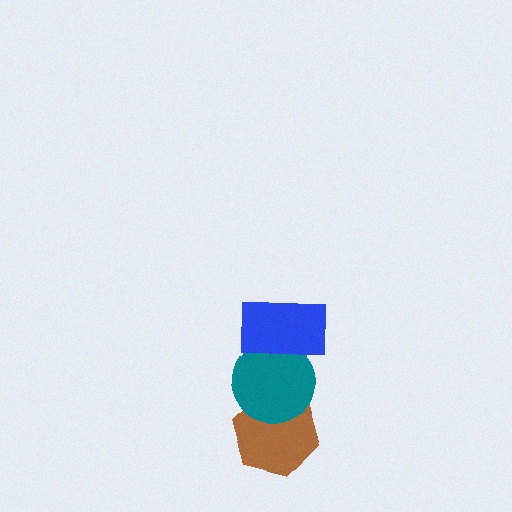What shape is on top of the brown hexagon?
The teal circle is on top of the brown hexagon.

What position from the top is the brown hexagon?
The brown hexagon is 3rd from the top.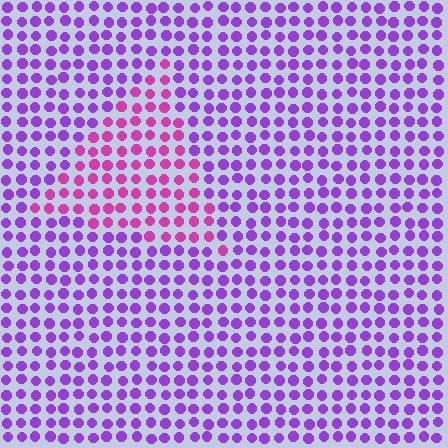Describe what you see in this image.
The image is filled with small purple elements in a uniform arrangement. A triangle-shaped region is visible where the elements are tinted to a slightly different hue, forming a subtle color boundary.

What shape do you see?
I see a triangle.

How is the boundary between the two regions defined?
The boundary is defined purely by a slight shift in hue (about 39 degrees). Spacing, size, and orientation are identical on both sides.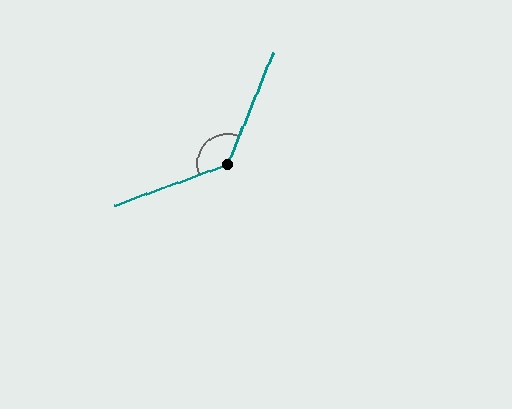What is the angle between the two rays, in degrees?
Approximately 133 degrees.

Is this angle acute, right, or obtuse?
It is obtuse.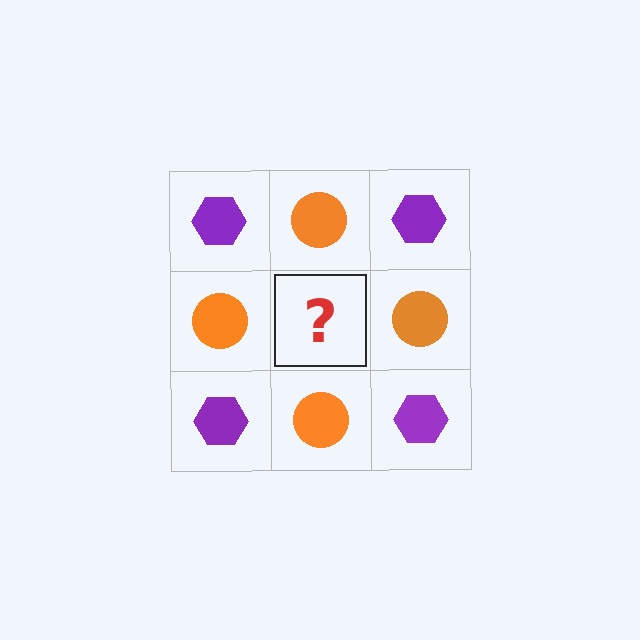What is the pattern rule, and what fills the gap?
The rule is that it alternates purple hexagon and orange circle in a checkerboard pattern. The gap should be filled with a purple hexagon.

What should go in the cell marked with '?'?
The missing cell should contain a purple hexagon.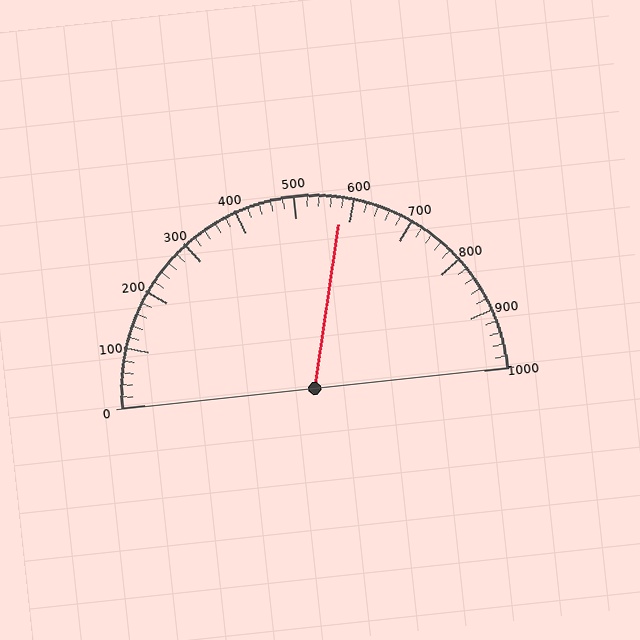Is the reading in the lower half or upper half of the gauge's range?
The reading is in the upper half of the range (0 to 1000).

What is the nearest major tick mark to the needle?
The nearest major tick mark is 600.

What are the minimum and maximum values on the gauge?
The gauge ranges from 0 to 1000.